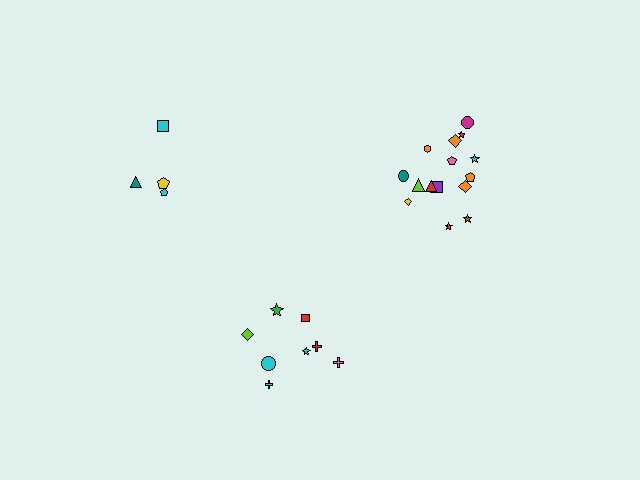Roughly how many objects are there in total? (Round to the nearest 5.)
Roughly 25 objects in total.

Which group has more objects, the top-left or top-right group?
The top-right group.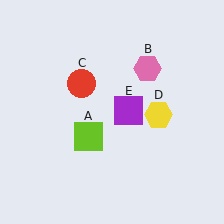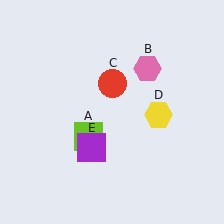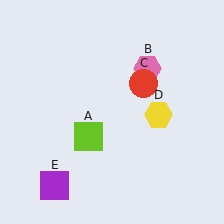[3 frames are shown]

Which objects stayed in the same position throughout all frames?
Lime square (object A) and pink hexagon (object B) and yellow hexagon (object D) remained stationary.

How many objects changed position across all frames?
2 objects changed position: red circle (object C), purple square (object E).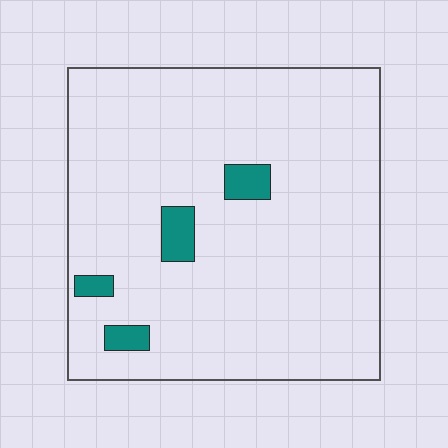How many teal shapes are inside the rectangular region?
4.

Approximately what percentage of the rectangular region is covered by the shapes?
Approximately 5%.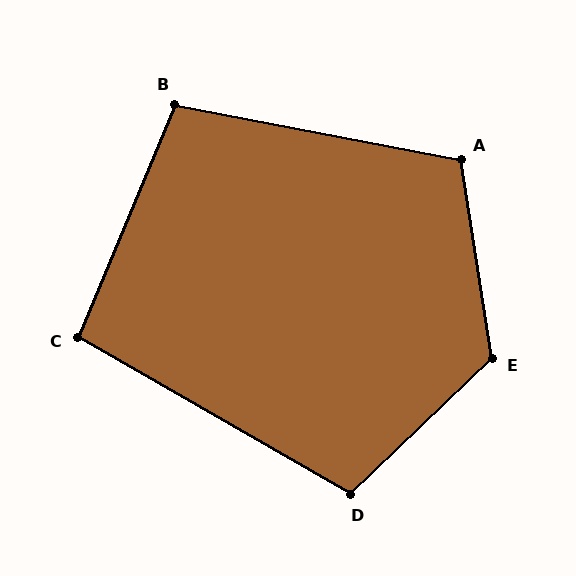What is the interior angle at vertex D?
Approximately 106 degrees (obtuse).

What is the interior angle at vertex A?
Approximately 110 degrees (obtuse).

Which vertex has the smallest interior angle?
C, at approximately 97 degrees.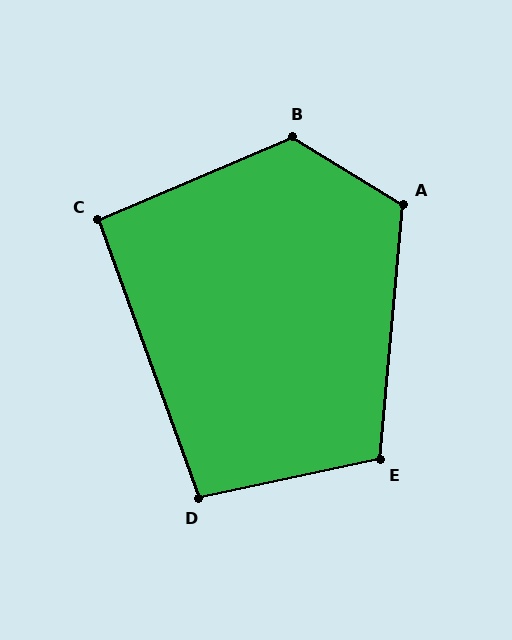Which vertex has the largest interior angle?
B, at approximately 125 degrees.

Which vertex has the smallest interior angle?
C, at approximately 93 degrees.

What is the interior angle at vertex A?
Approximately 116 degrees (obtuse).